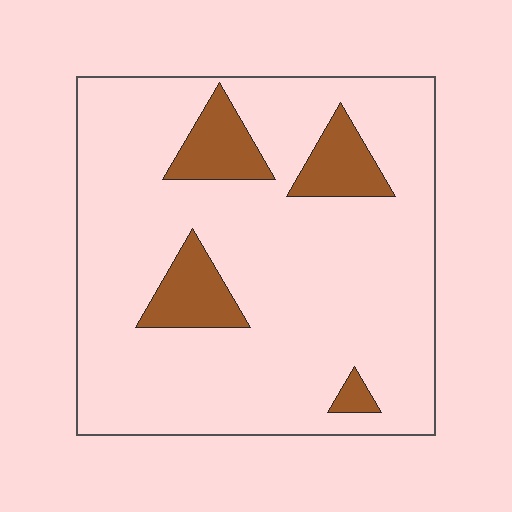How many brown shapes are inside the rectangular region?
4.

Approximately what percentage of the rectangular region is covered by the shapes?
Approximately 15%.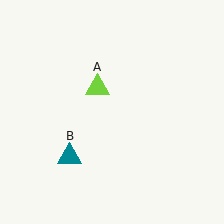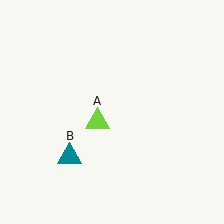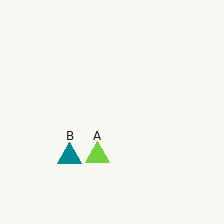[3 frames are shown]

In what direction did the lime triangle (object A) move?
The lime triangle (object A) moved down.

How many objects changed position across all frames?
1 object changed position: lime triangle (object A).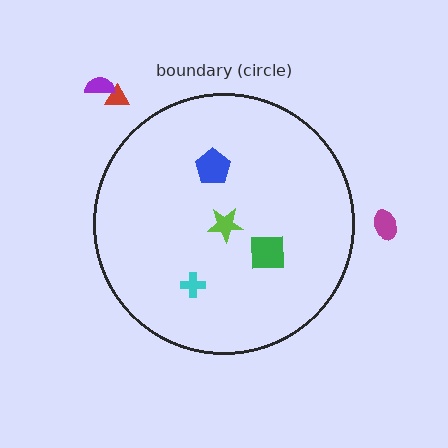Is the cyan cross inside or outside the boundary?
Inside.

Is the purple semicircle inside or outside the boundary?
Outside.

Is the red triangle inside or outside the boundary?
Outside.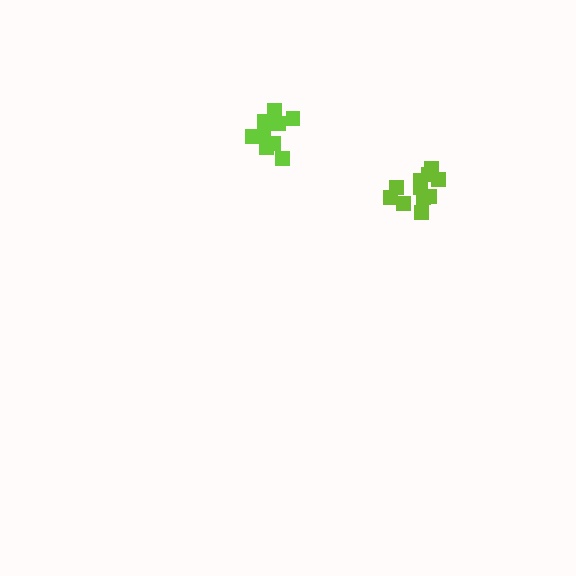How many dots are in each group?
Group 1: 9 dots, Group 2: 11 dots (20 total).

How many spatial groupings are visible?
There are 2 spatial groupings.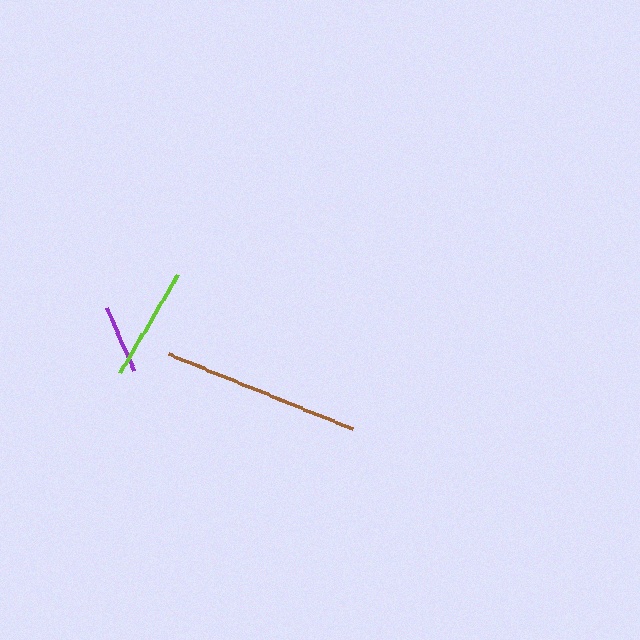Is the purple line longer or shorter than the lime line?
The lime line is longer than the purple line.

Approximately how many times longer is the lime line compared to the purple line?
The lime line is approximately 1.7 times the length of the purple line.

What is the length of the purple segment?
The purple segment is approximately 68 pixels long.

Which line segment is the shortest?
The purple line is the shortest at approximately 68 pixels.